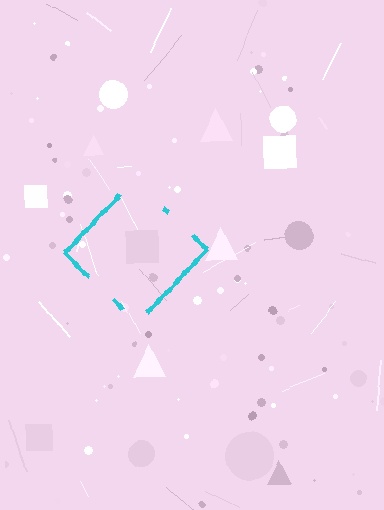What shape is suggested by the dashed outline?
The dashed outline suggests a diamond.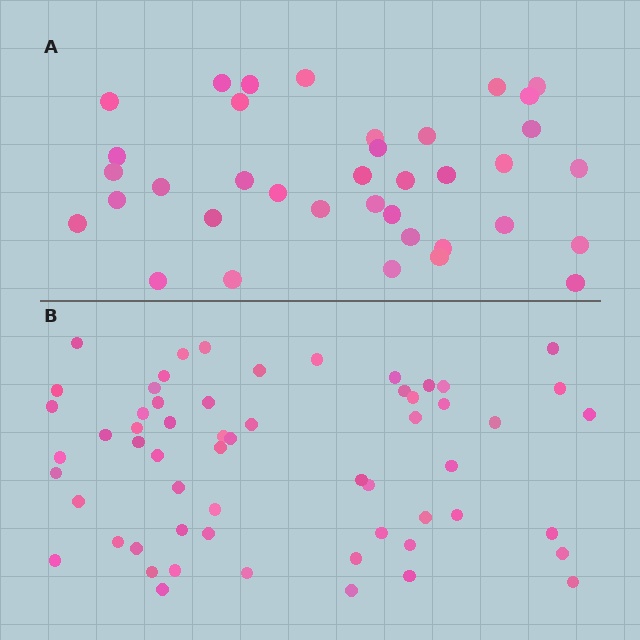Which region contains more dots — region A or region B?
Region B (the bottom region) has more dots.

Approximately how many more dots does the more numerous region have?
Region B has approximately 20 more dots than region A.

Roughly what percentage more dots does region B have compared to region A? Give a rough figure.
About 60% more.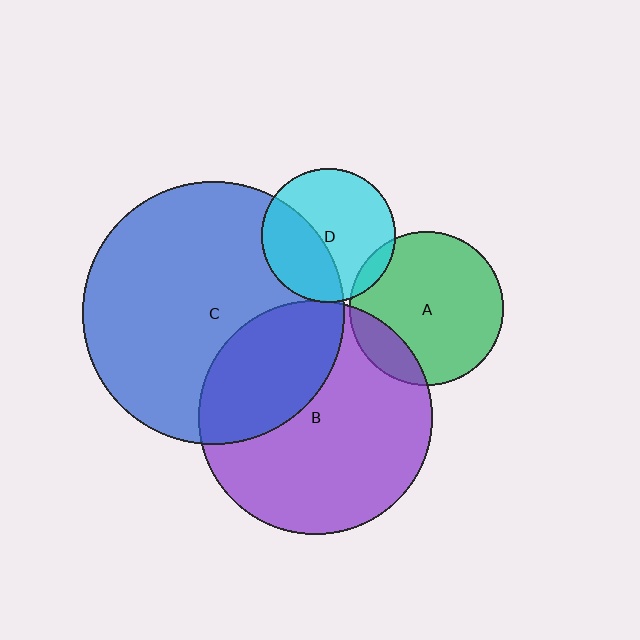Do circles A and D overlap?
Yes.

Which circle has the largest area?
Circle C (blue).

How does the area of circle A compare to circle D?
Approximately 1.3 times.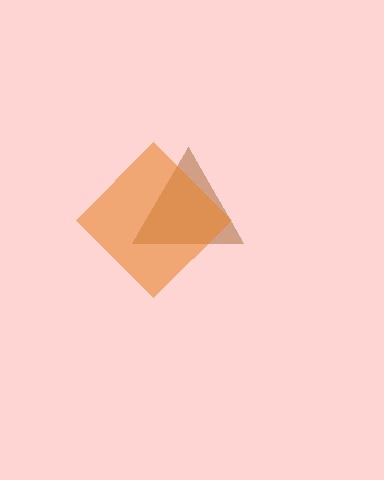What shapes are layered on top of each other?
The layered shapes are: a brown triangle, an orange diamond.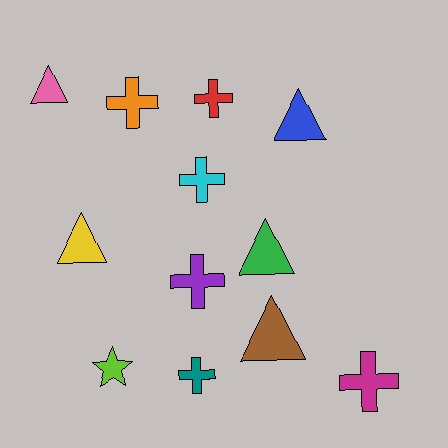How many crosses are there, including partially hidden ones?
There are 6 crosses.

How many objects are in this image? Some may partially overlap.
There are 12 objects.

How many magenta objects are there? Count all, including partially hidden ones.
There is 1 magenta object.